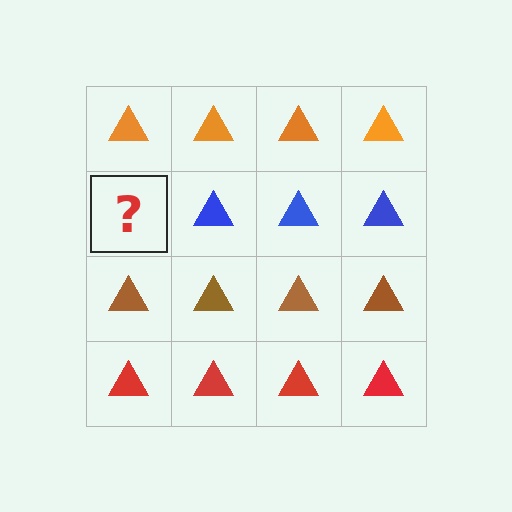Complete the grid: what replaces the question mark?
The question mark should be replaced with a blue triangle.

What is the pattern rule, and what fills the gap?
The rule is that each row has a consistent color. The gap should be filled with a blue triangle.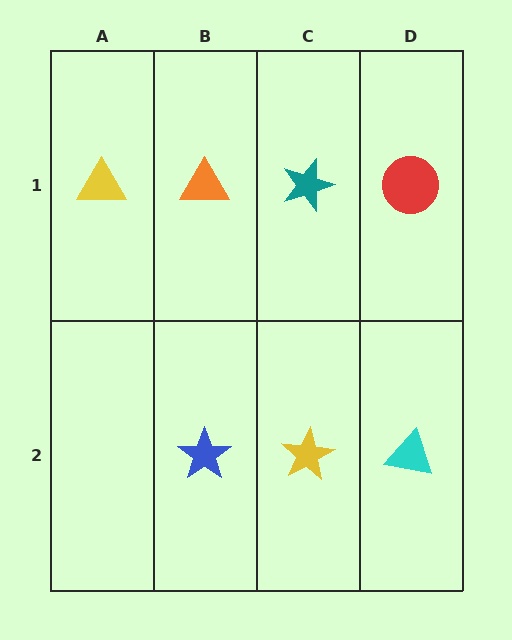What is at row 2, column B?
A blue star.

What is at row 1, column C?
A teal star.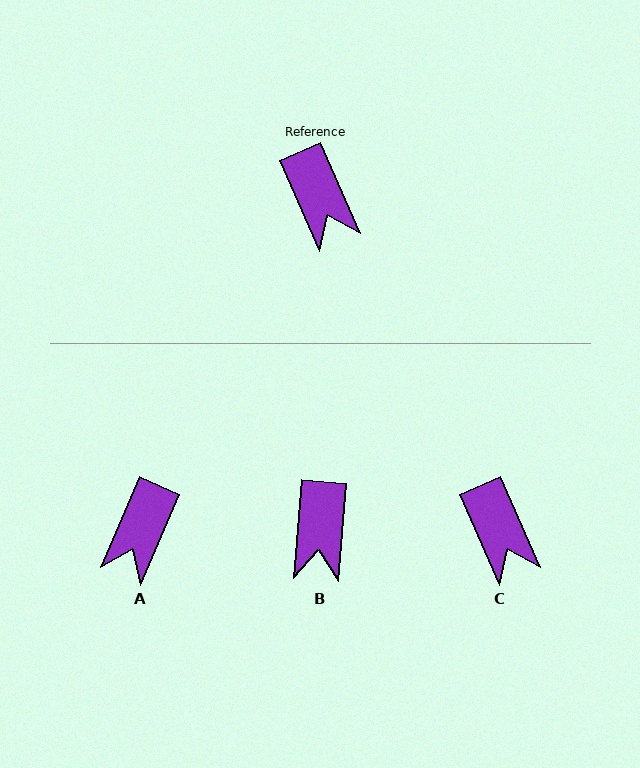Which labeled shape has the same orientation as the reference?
C.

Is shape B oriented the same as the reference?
No, it is off by about 28 degrees.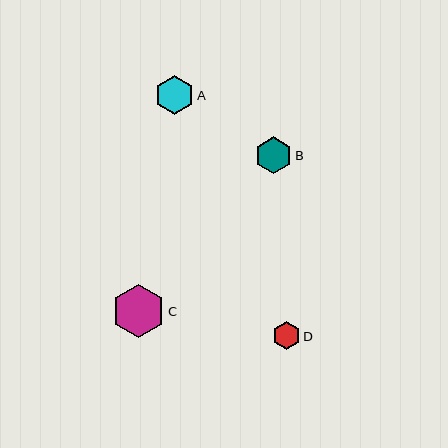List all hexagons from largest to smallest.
From largest to smallest: C, A, B, D.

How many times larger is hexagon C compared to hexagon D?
Hexagon C is approximately 1.9 times the size of hexagon D.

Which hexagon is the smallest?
Hexagon D is the smallest with a size of approximately 27 pixels.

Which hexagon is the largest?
Hexagon C is the largest with a size of approximately 53 pixels.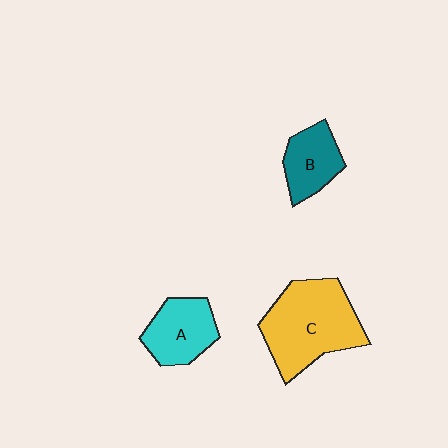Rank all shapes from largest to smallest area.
From largest to smallest: C (yellow), A (cyan), B (teal).